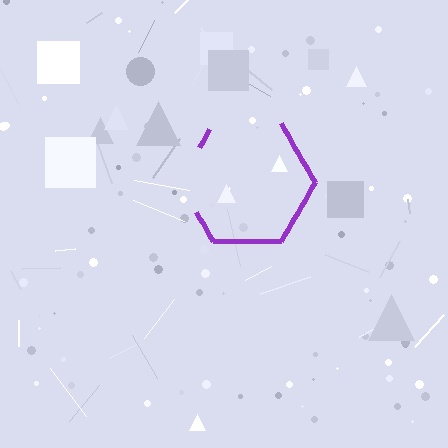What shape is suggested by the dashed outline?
The dashed outline suggests a hexagon.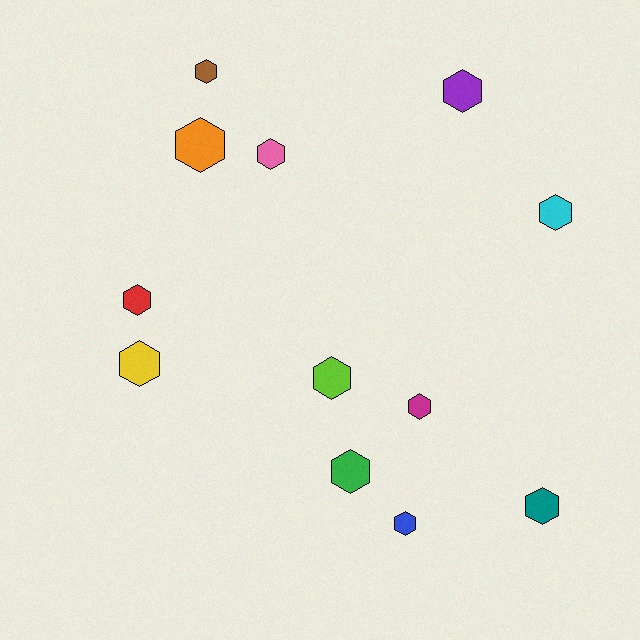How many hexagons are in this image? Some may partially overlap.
There are 12 hexagons.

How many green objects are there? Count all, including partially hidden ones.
There is 1 green object.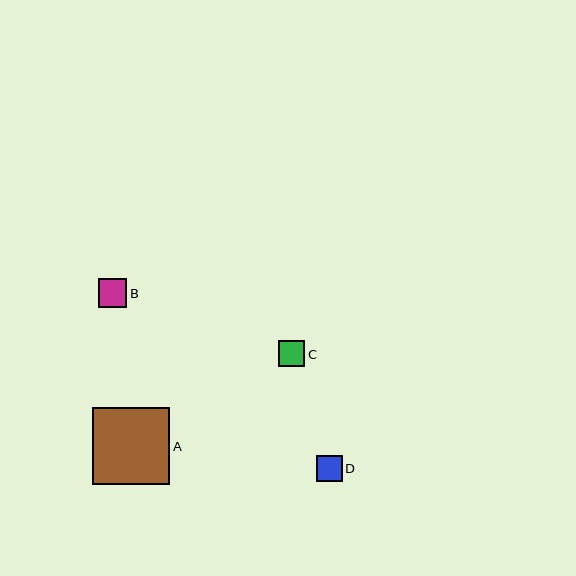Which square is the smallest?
Square D is the smallest with a size of approximately 26 pixels.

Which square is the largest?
Square A is the largest with a size of approximately 77 pixels.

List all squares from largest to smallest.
From largest to smallest: A, B, C, D.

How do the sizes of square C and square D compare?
Square C and square D are approximately the same size.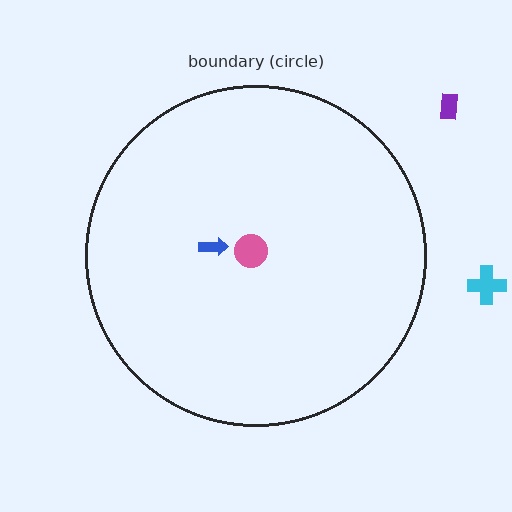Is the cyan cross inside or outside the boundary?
Outside.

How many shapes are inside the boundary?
2 inside, 2 outside.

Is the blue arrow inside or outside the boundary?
Inside.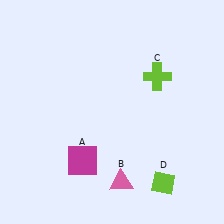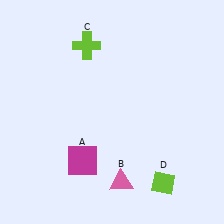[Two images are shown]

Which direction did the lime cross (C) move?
The lime cross (C) moved left.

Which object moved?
The lime cross (C) moved left.